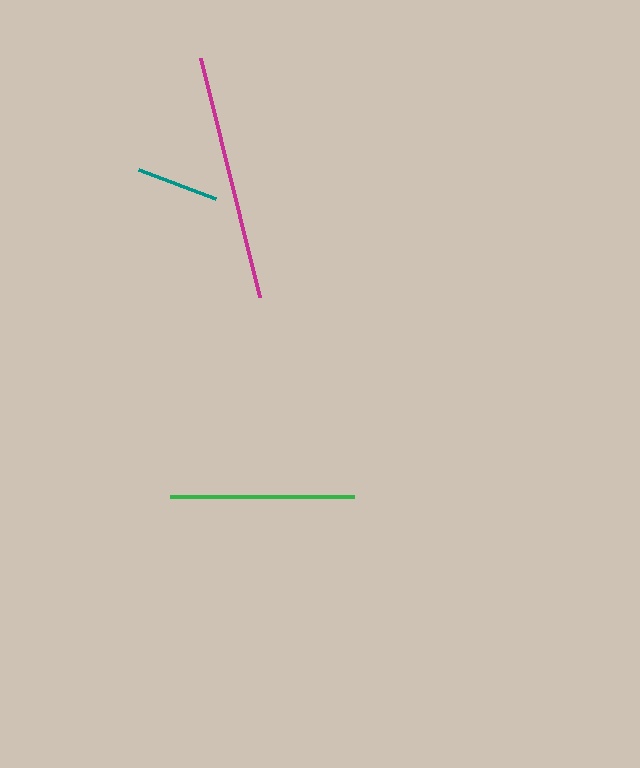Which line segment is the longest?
The magenta line is the longest at approximately 246 pixels.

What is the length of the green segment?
The green segment is approximately 184 pixels long.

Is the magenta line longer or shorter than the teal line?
The magenta line is longer than the teal line.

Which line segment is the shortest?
The teal line is the shortest at approximately 82 pixels.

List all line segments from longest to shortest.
From longest to shortest: magenta, green, teal.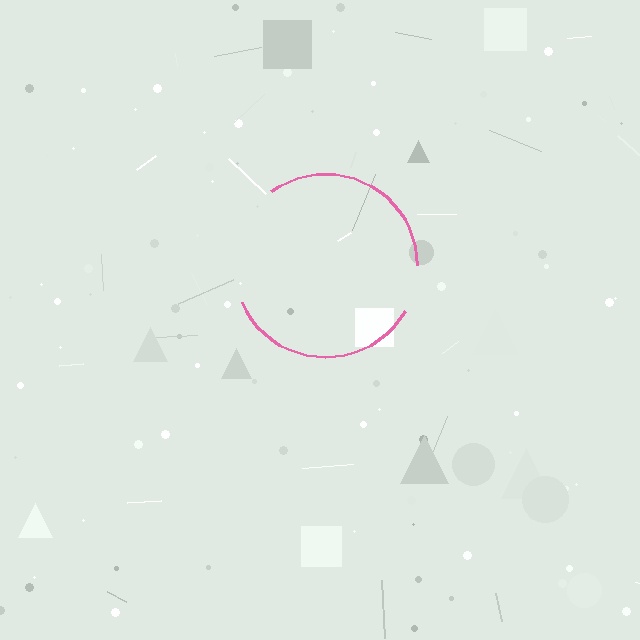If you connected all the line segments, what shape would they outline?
They would outline a circle.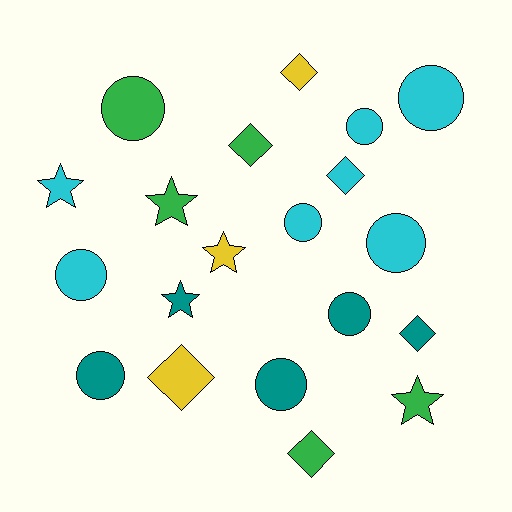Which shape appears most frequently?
Circle, with 9 objects.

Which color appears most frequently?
Cyan, with 7 objects.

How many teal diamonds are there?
There is 1 teal diamond.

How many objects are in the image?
There are 20 objects.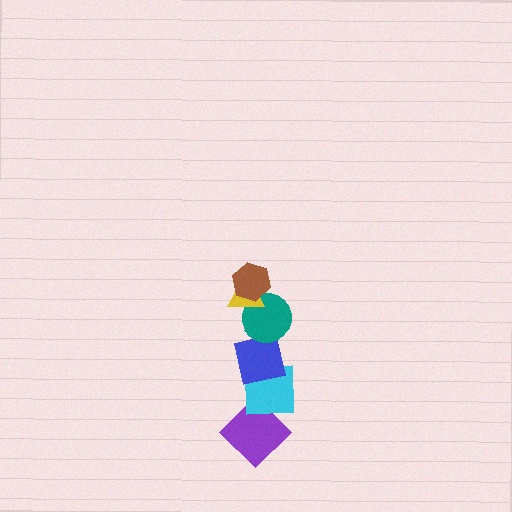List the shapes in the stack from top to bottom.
From top to bottom: the brown hexagon, the yellow triangle, the teal circle, the blue square, the cyan square, the purple diamond.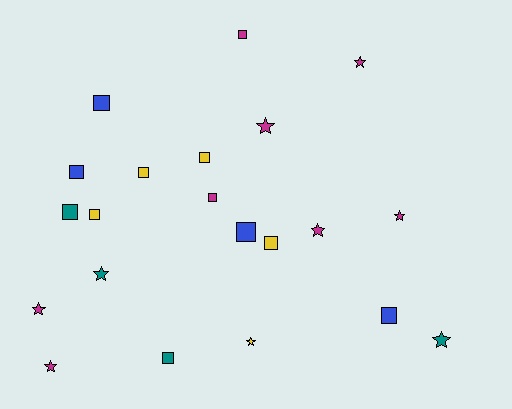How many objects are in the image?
There are 21 objects.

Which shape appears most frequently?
Square, with 12 objects.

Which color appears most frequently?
Magenta, with 8 objects.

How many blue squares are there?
There are 4 blue squares.